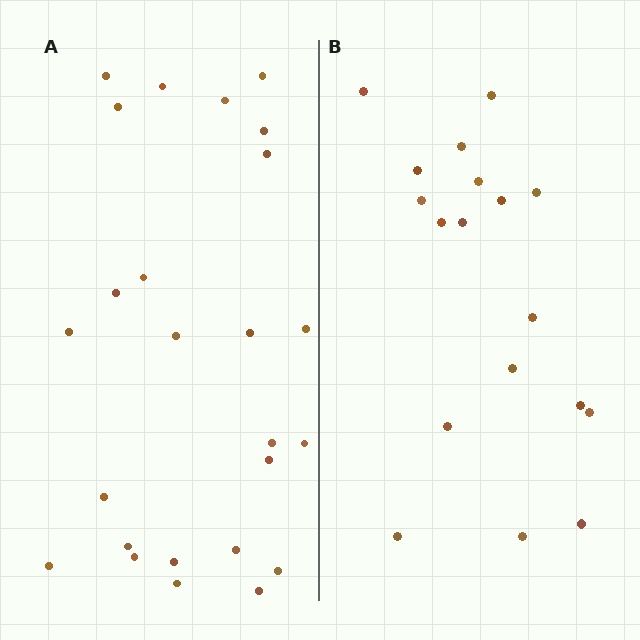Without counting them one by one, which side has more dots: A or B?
Region A (the left region) has more dots.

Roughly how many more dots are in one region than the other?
Region A has roughly 8 or so more dots than region B.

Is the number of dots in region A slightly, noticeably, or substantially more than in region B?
Region A has noticeably more, but not dramatically so. The ratio is roughly 1.4 to 1.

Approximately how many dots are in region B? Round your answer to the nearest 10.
About 20 dots. (The exact count is 18, which rounds to 20.)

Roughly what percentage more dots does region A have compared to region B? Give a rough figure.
About 40% more.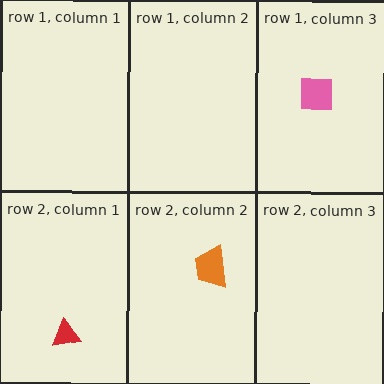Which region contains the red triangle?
The row 2, column 1 region.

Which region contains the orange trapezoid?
The row 2, column 2 region.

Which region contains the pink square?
The row 1, column 3 region.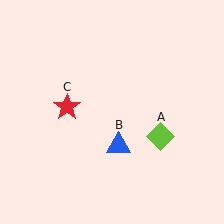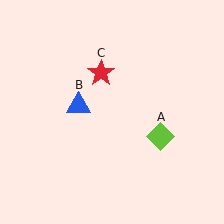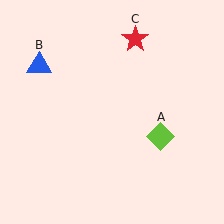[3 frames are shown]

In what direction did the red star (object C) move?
The red star (object C) moved up and to the right.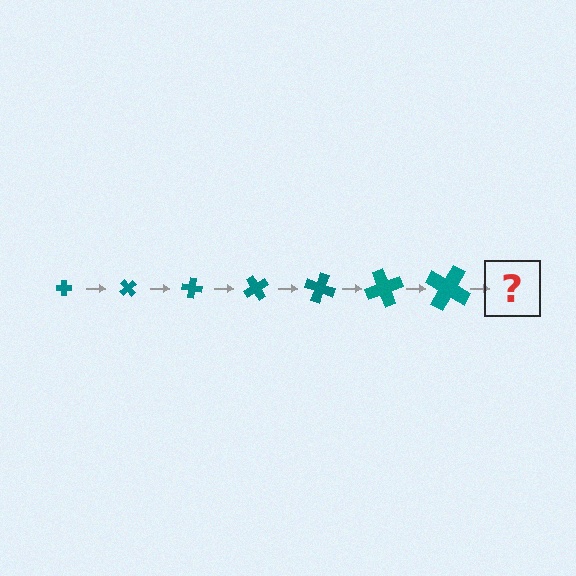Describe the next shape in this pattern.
It should be a cross, larger than the previous one and rotated 350 degrees from the start.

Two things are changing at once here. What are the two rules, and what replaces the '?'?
The two rules are that the cross grows larger each step and it rotates 50 degrees each step. The '?' should be a cross, larger than the previous one and rotated 350 degrees from the start.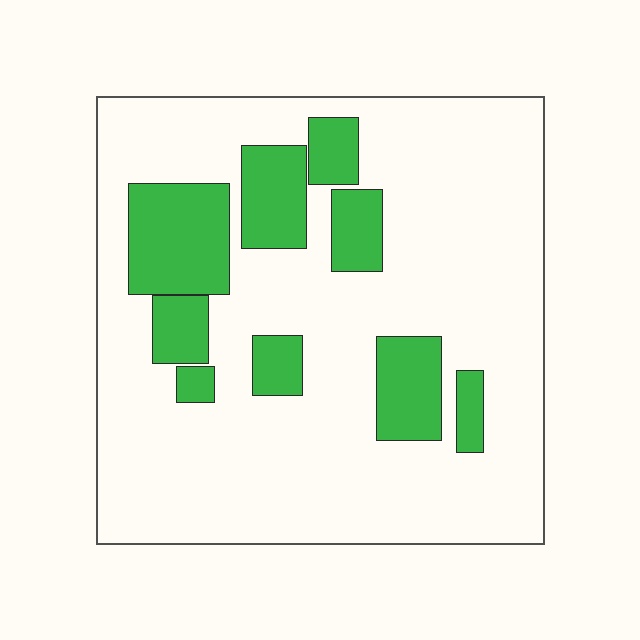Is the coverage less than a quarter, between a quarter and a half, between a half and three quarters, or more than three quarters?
Less than a quarter.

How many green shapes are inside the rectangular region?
9.